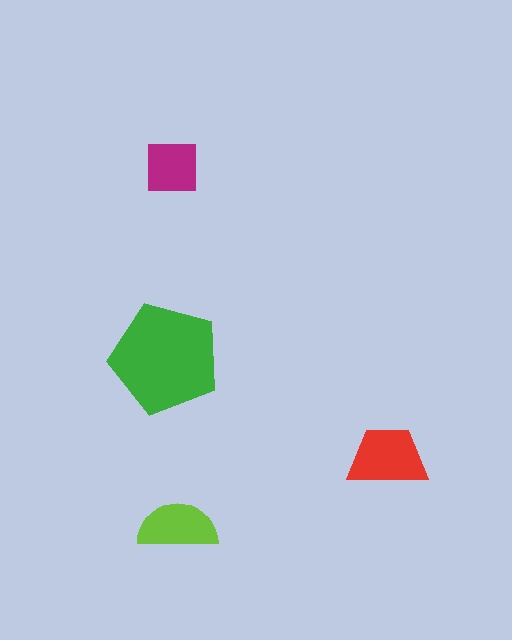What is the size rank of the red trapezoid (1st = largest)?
2nd.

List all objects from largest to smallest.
The green pentagon, the red trapezoid, the lime semicircle, the magenta square.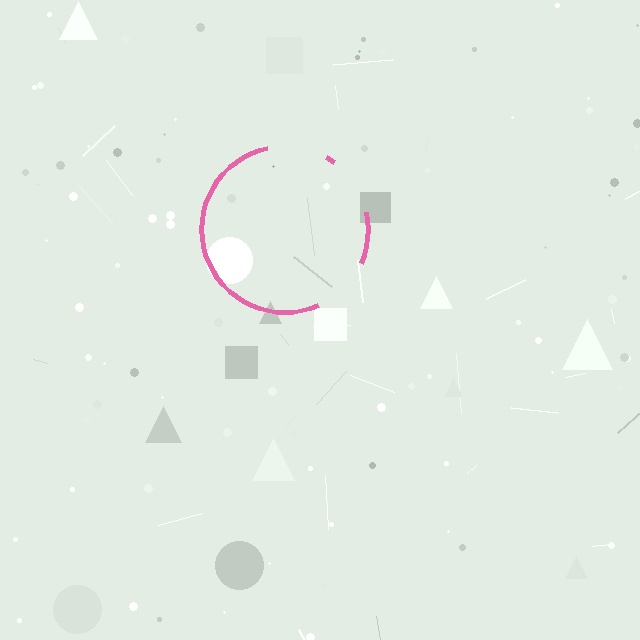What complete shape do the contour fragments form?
The contour fragments form a circle.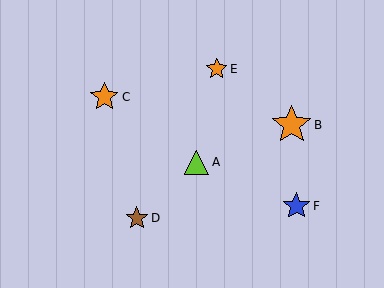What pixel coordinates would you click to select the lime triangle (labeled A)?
Click at (197, 162) to select the lime triangle A.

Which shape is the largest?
The orange star (labeled B) is the largest.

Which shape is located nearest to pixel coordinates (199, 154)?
The lime triangle (labeled A) at (197, 162) is nearest to that location.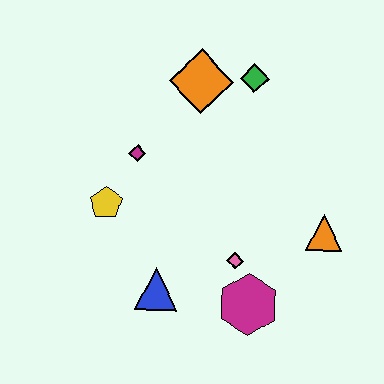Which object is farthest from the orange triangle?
The yellow pentagon is farthest from the orange triangle.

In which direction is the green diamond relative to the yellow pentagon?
The green diamond is to the right of the yellow pentagon.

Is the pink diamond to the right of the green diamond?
No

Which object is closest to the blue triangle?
The pink diamond is closest to the blue triangle.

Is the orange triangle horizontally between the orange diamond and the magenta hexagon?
No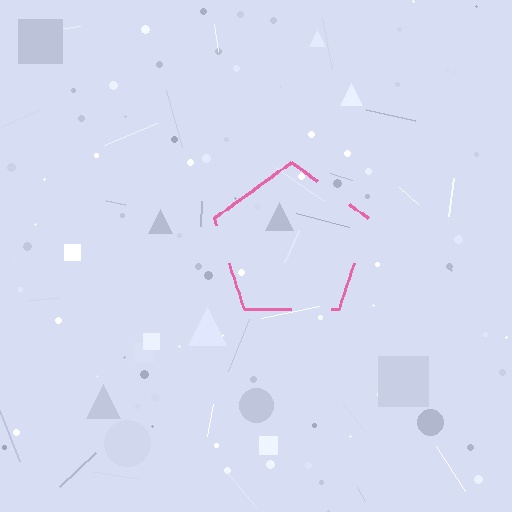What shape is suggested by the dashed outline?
The dashed outline suggests a pentagon.